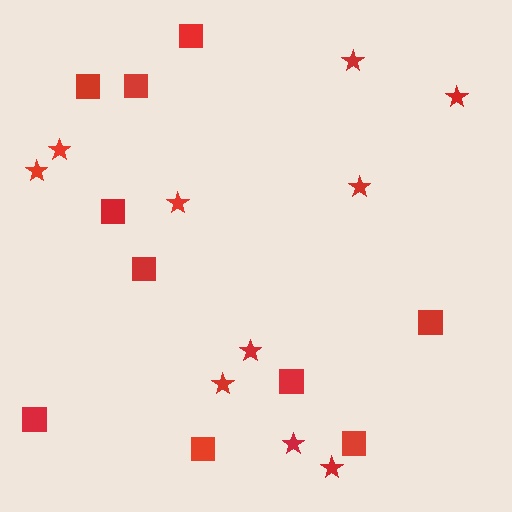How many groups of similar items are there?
There are 2 groups: one group of stars (10) and one group of squares (10).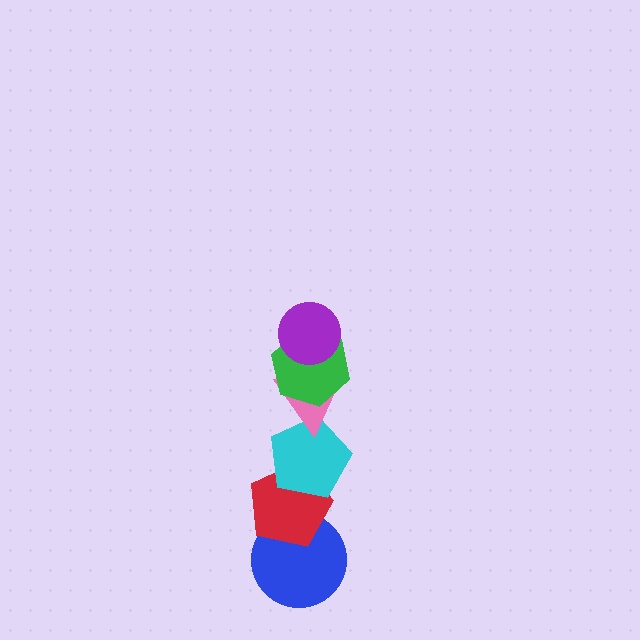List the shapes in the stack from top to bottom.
From top to bottom: the purple circle, the green hexagon, the pink triangle, the cyan pentagon, the red pentagon, the blue circle.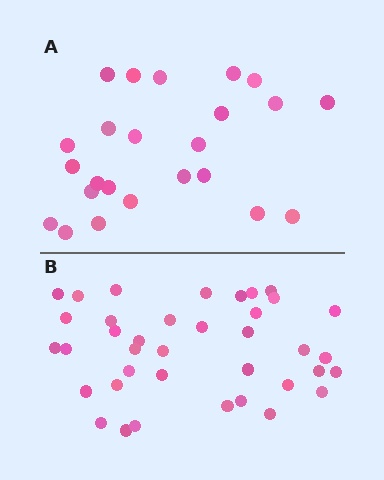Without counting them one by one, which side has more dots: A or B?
Region B (the bottom region) has more dots.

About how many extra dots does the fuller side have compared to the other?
Region B has approximately 15 more dots than region A.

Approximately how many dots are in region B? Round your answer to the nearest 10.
About 40 dots. (The exact count is 38, which rounds to 40.)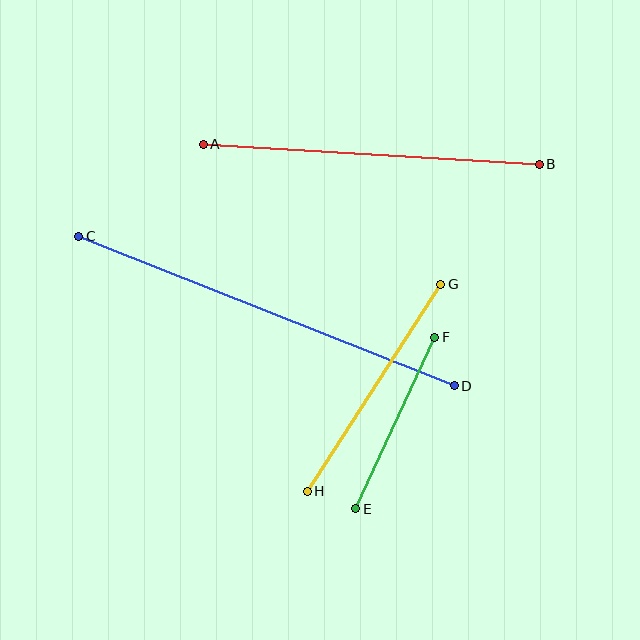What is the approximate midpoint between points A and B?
The midpoint is at approximately (371, 154) pixels.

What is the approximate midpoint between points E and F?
The midpoint is at approximately (395, 423) pixels.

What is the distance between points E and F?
The distance is approximately 189 pixels.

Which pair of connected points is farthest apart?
Points C and D are farthest apart.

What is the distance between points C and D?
The distance is approximately 404 pixels.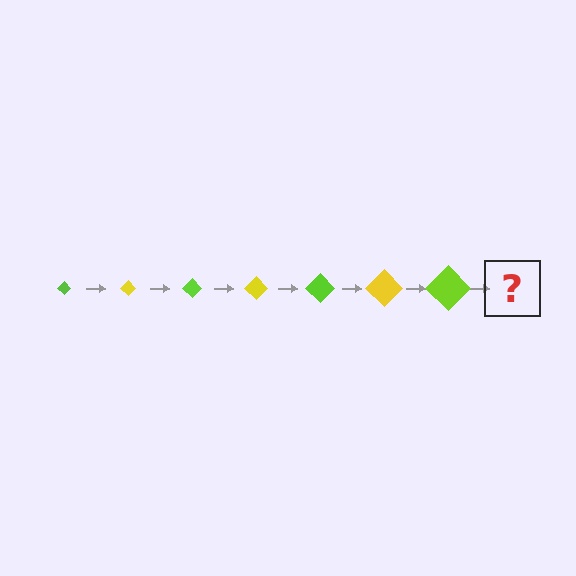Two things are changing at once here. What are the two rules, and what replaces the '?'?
The two rules are that the diamond grows larger each step and the color cycles through lime and yellow. The '?' should be a yellow diamond, larger than the previous one.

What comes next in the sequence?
The next element should be a yellow diamond, larger than the previous one.